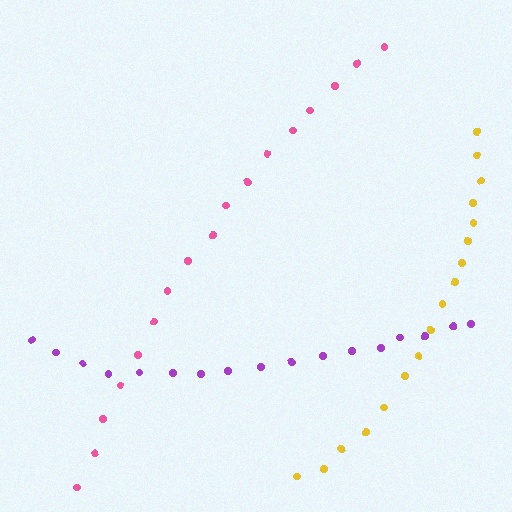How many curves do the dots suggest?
There are 3 distinct paths.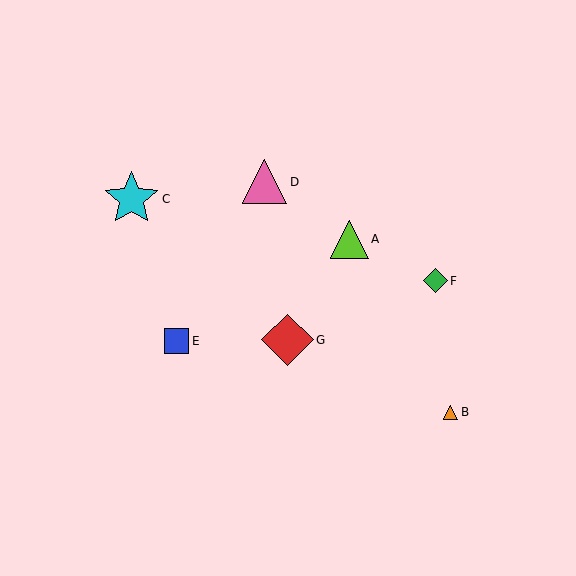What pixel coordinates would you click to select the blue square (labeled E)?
Click at (177, 341) to select the blue square E.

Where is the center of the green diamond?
The center of the green diamond is at (436, 281).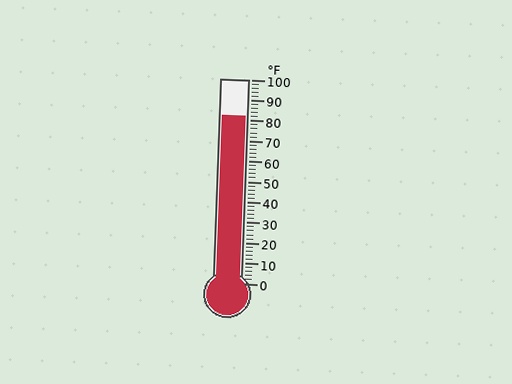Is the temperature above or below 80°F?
The temperature is above 80°F.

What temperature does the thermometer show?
The thermometer shows approximately 82°F.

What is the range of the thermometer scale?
The thermometer scale ranges from 0°F to 100°F.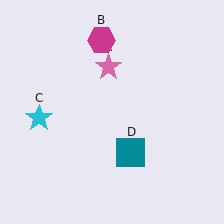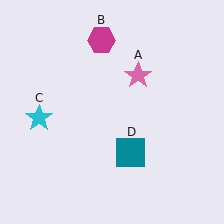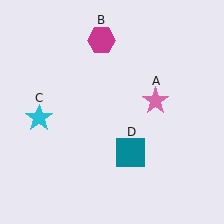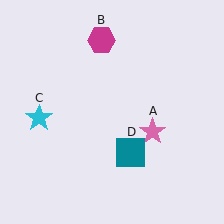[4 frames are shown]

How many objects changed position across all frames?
1 object changed position: pink star (object A).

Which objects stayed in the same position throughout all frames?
Magenta hexagon (object B) and cyan star (object C) and teal square (object D) remained stationary.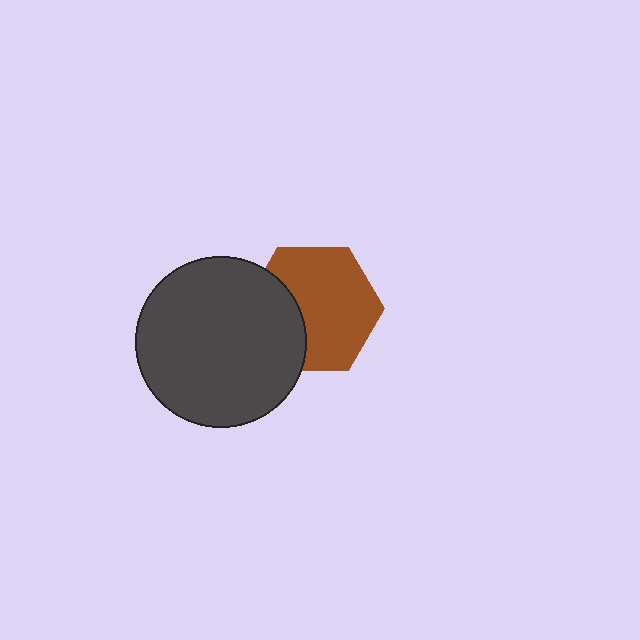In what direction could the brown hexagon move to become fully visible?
The brown hexagon could move right. That would shift it out from behind the dark gray circle entirely.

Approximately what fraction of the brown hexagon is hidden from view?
Roughly 31% of the brown hexagon is hidden behind the dark gray circle.